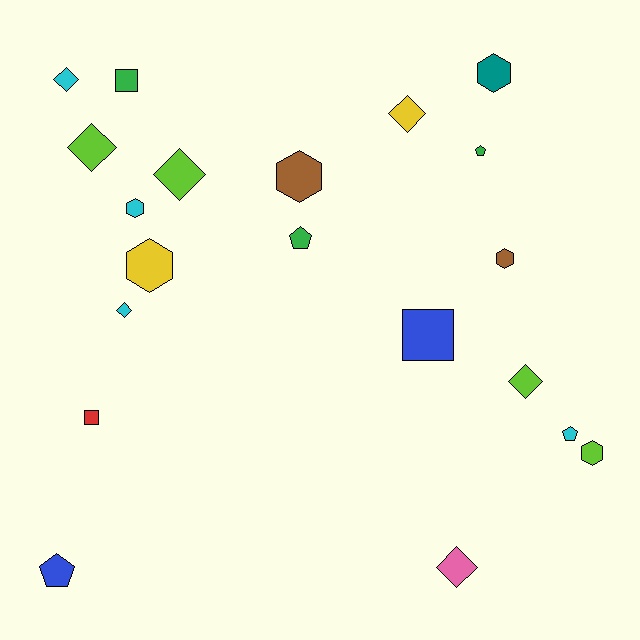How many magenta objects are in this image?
There are no magenta objects.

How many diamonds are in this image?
There are 7 diamonds.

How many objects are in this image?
There are 20 objects.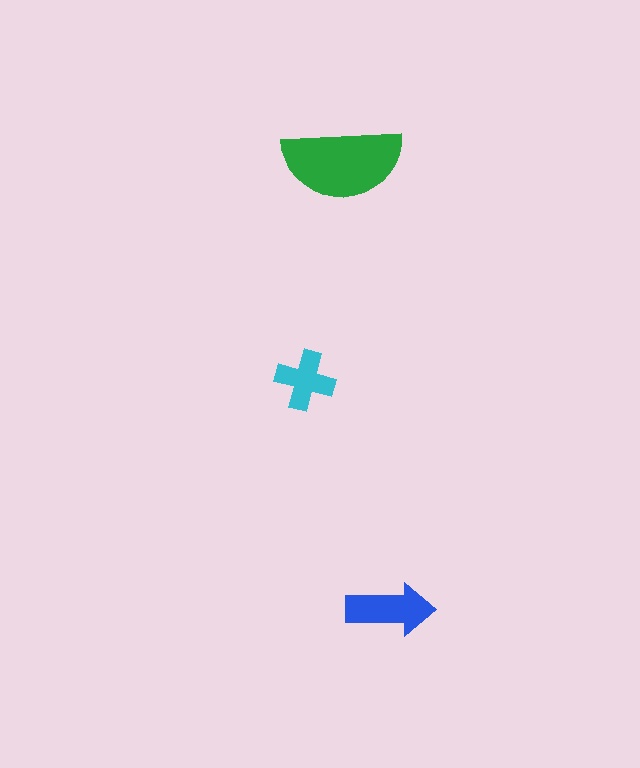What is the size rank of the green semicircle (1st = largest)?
1st.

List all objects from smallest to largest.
The cyan cross, the blue arrow, the green semicircle.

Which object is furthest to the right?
The blue arrow is rightmost.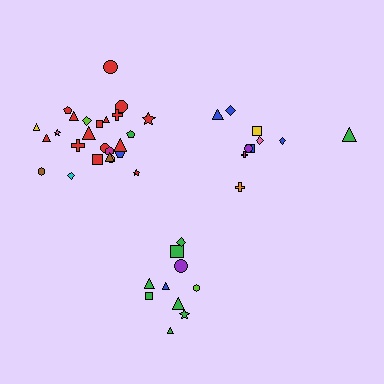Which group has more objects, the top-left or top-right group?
The top-left group.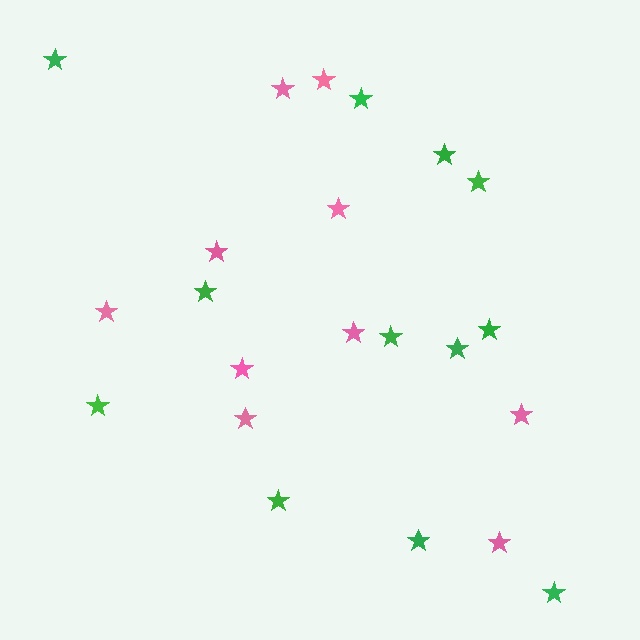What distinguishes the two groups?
There are 2 groups: one group of green stars (12) and one group of pink stars (10).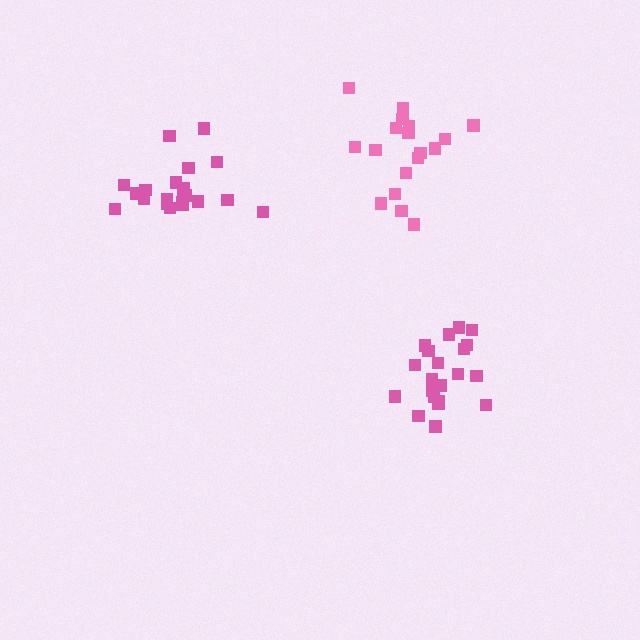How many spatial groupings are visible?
There are 3 spatial groupings.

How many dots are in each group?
Group 1: 21 dots, Group 2: 18 dots, Group 3: 21 dots (60 total).